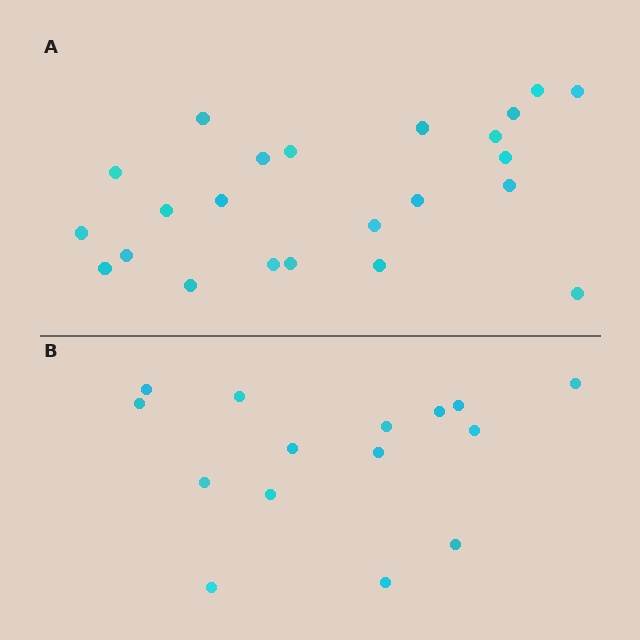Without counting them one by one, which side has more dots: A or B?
Region A (the top region) has more dots.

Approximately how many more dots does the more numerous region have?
Region A has roughly 8 or so more dots than region B.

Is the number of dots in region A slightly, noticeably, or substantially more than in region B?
Region A has substantially more. The ratio is roughly 1.5 to 1.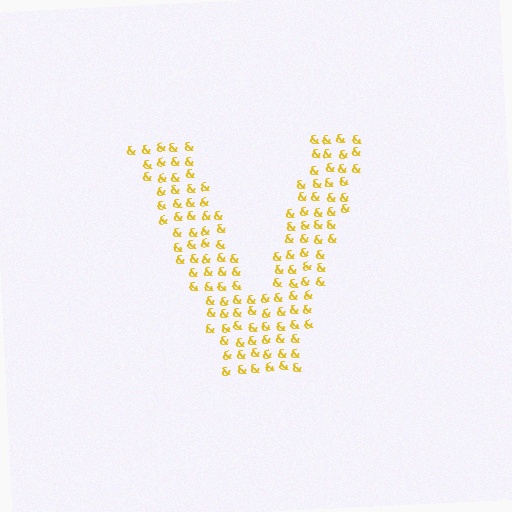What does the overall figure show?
The overall figure shows the letter V.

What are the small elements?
The small elements are ampersands.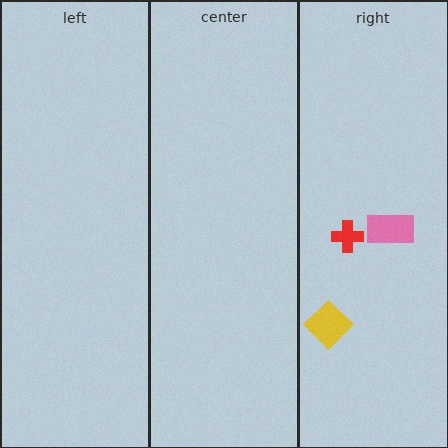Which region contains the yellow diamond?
The right region.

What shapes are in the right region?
The red cross, the pink rectangle, the yellow diamond.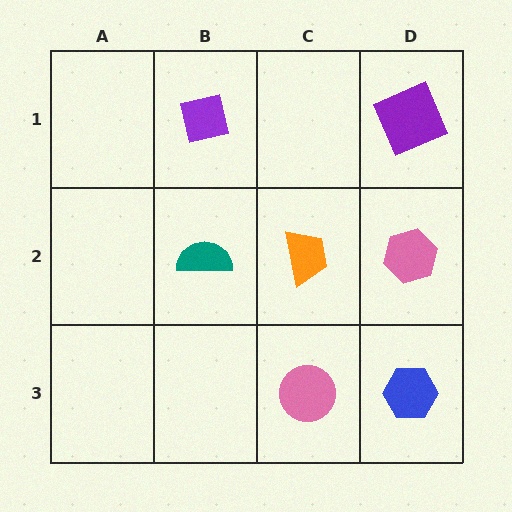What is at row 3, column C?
A pink circle.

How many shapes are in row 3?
2 shapes.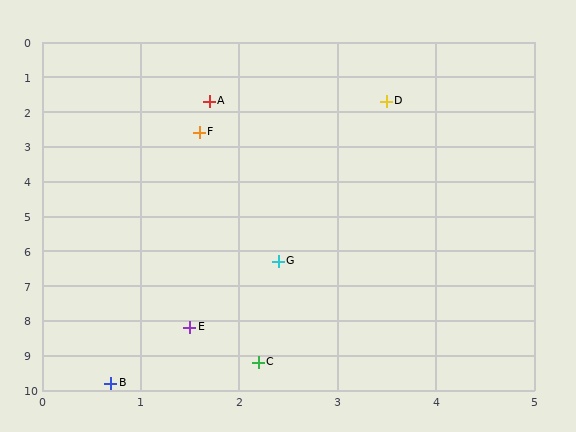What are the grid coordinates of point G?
Point G is at approximately (2.4, 6.3).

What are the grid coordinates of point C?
Point C is at approximately (2.2, 9.2).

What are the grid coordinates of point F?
Point F is at approximately (1.6, 2.6).